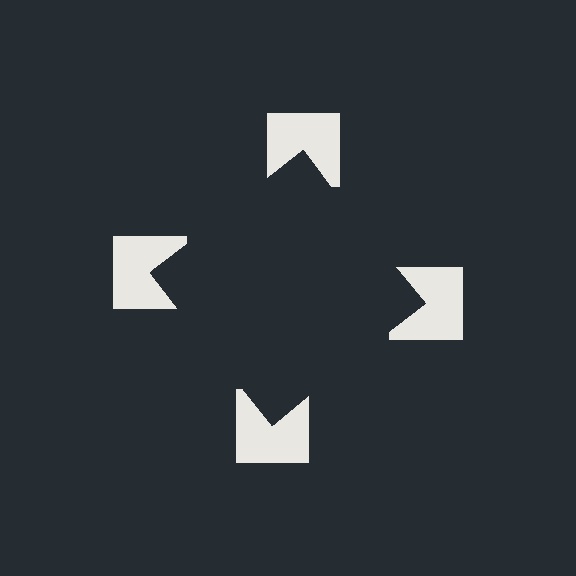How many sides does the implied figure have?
4 sides.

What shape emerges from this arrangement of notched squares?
An illusory square — its edges are inferred from the aligned wedge cuts in the notched squares, not physically drawn.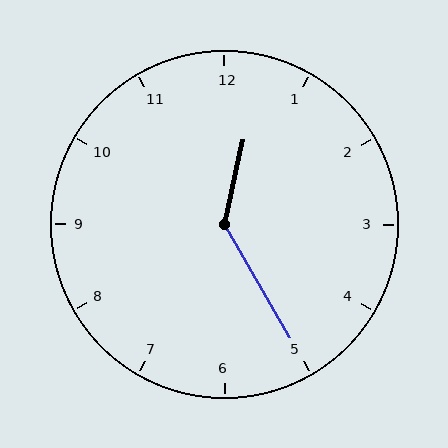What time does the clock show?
12:25.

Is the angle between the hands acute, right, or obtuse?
It is obtuse.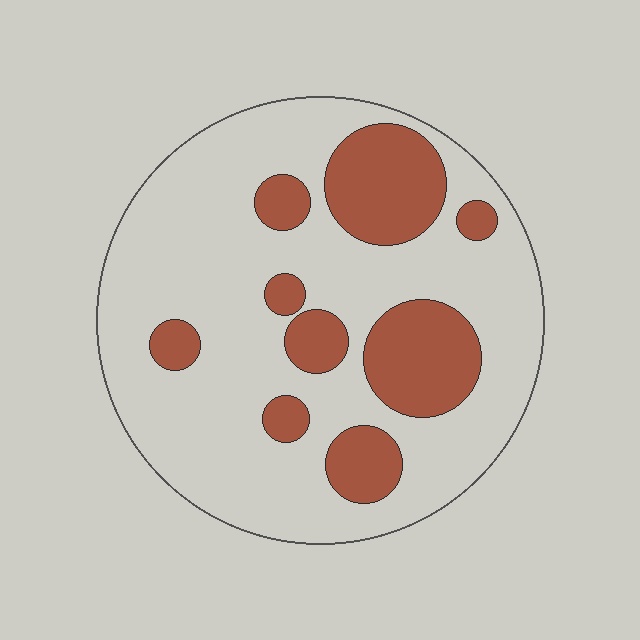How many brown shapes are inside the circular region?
9.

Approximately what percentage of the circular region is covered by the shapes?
Approximately 25%.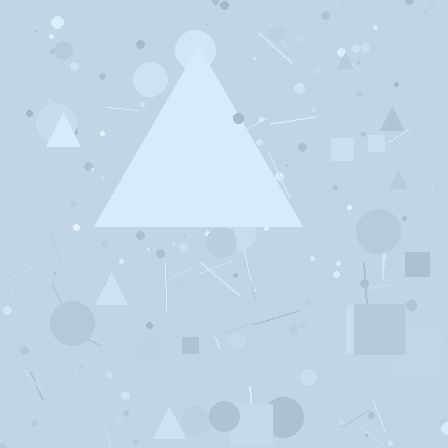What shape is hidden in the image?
A triangle is hidden in the image.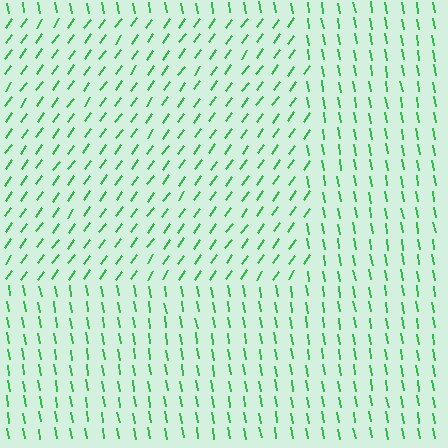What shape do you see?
I see a rectangle.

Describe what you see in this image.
The image is filled with small green line segments. A rectangle region in the image has lines oriented differently from the surrounding lines, creating a visible texture boundary.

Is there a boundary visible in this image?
Yes, there is a texture boundary formed by a change in line orientation.